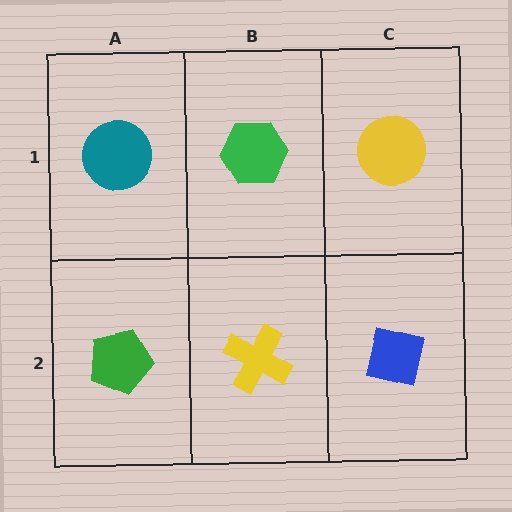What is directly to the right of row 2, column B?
A blue square.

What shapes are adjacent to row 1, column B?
A yellow cross (row 2, column B), a teal circle (row 1, column A), a yellow circle (row 1, column C).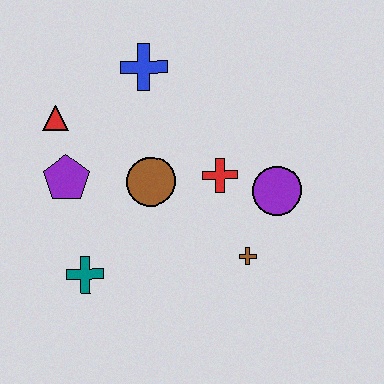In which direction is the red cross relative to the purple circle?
The red cross is to the left of the purple circle.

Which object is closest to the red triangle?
The purple pentagon is closest to the red triangle.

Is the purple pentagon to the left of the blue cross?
Yes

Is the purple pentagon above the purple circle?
Yes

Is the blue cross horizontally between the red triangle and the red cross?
Yes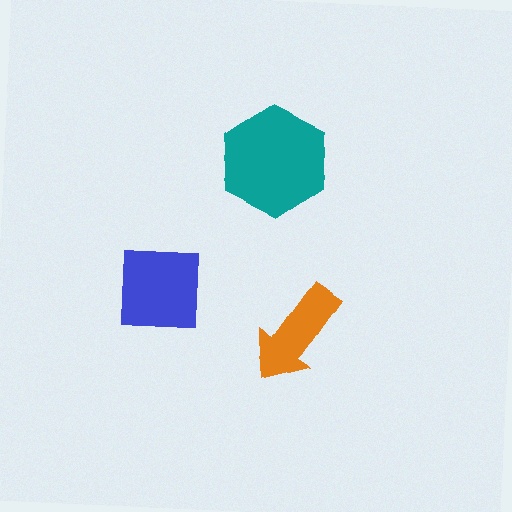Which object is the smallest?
The orange arrow.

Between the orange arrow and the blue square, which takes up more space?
The blue square.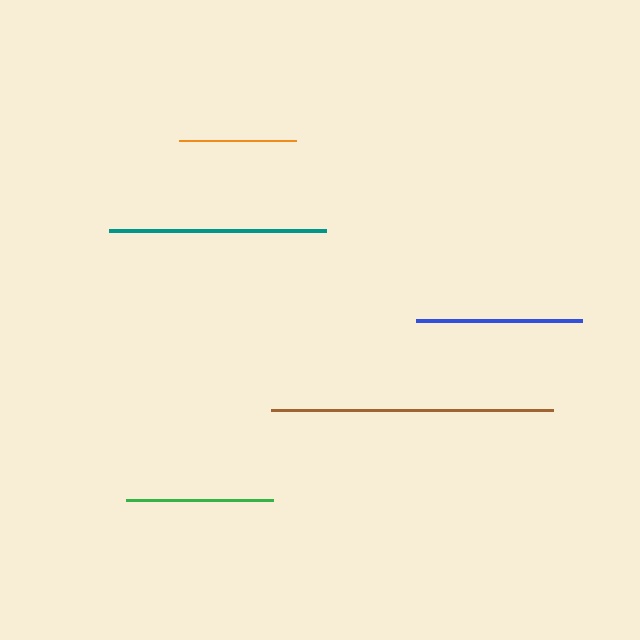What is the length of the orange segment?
The orange segment is approximately 117 pixels long.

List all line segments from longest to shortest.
From longest to shortest: brown, teal, blue, green, orange.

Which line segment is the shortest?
The orange line is the shortest at approximately 117 pixels.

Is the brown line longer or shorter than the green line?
The brown line is longer than the green line.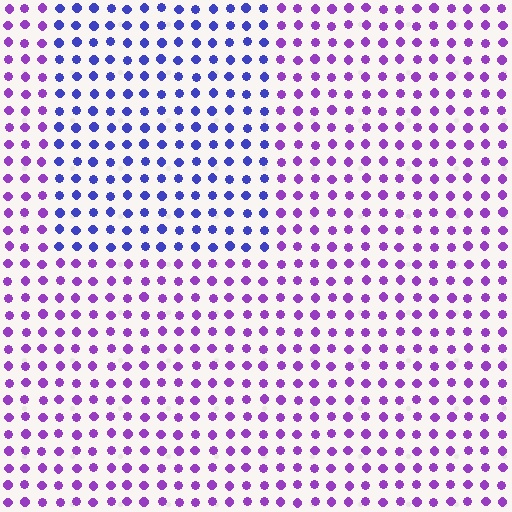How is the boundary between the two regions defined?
The boundary is defined purely by a slight shift in hue (about 43 degrees). Spacing, size, and orientation are identical on both sides.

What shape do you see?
I see a rectangle.